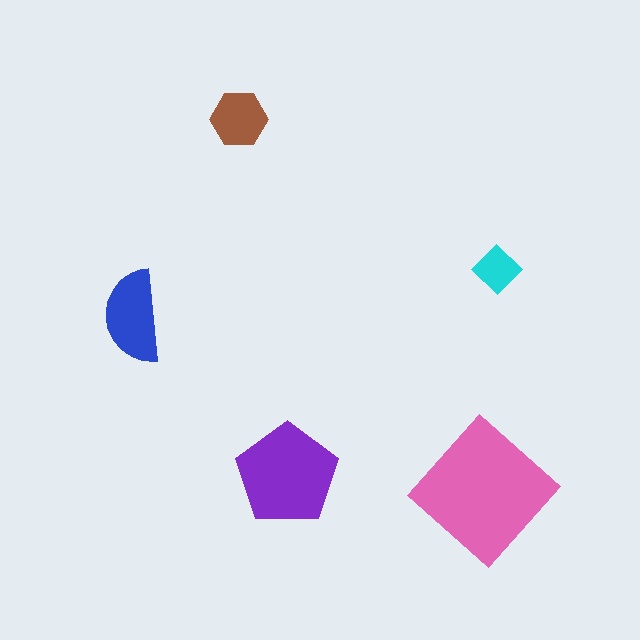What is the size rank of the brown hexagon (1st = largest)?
4th.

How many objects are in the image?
There are 5 objects in the image.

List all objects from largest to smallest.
The pink diamond, the purple pentagon, the blue semicircle, the brown hexagon, the cyan diamond.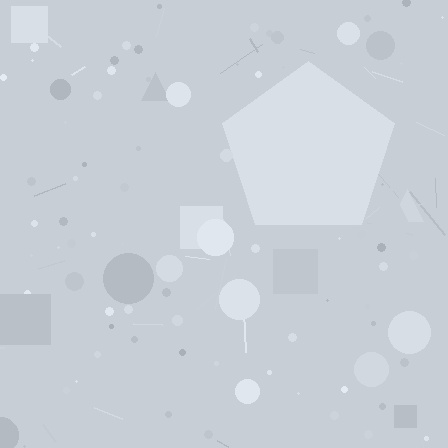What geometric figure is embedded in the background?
A pentagon is embedded in the background.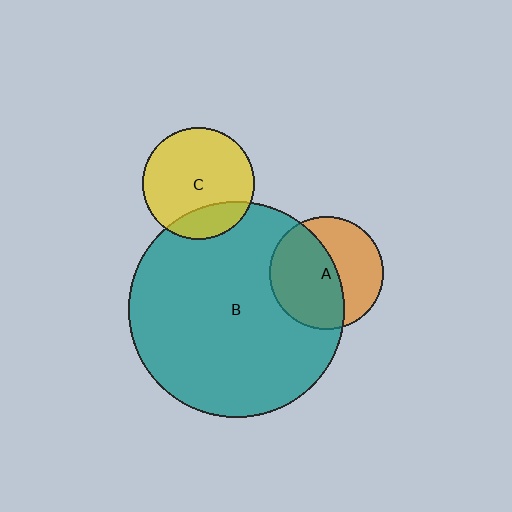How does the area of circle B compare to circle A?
Approximately 3.6 times.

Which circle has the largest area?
Circle B (teal).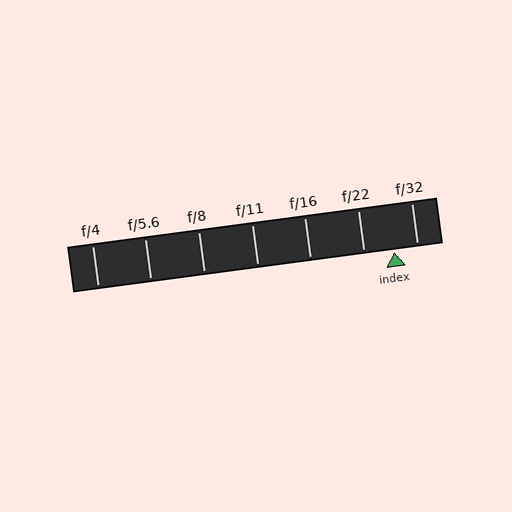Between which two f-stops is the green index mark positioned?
The index mark is between f/22 and f/32.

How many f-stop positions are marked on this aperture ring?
There are 7 f-stop positions marked.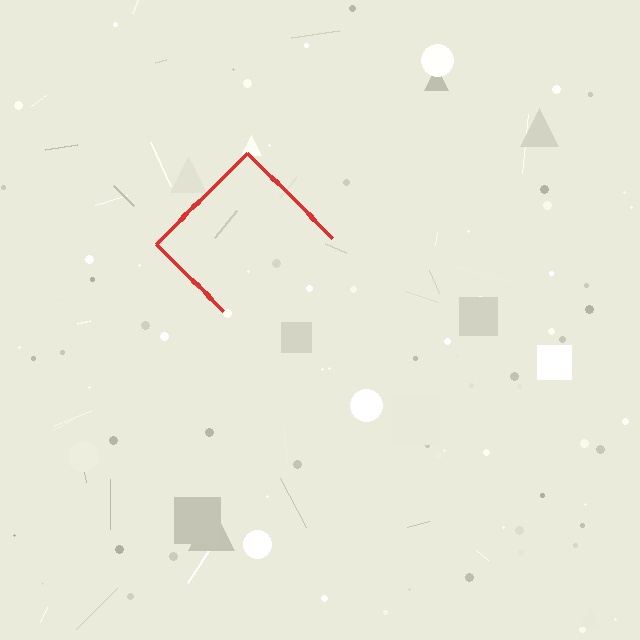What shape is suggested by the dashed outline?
The dashed outline suggests a diamond.